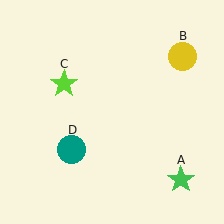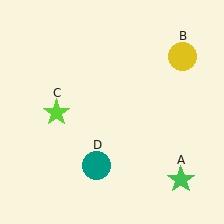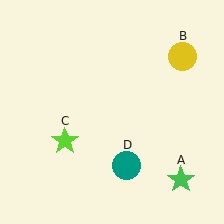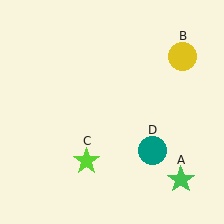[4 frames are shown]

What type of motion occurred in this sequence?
The lime star (object C), teal circle (object D) rotated counterclockwise around the center of the scene.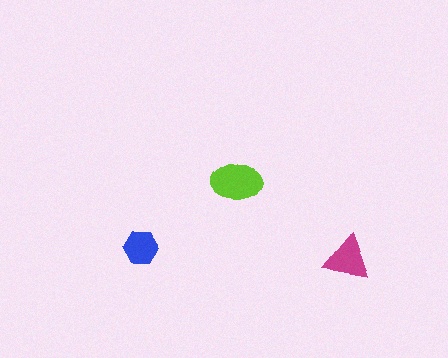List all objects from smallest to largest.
The blue hexagon, the magenta triangle, the lime ellipse.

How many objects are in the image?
There are 3 objects in the image.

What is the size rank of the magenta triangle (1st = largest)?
2nd.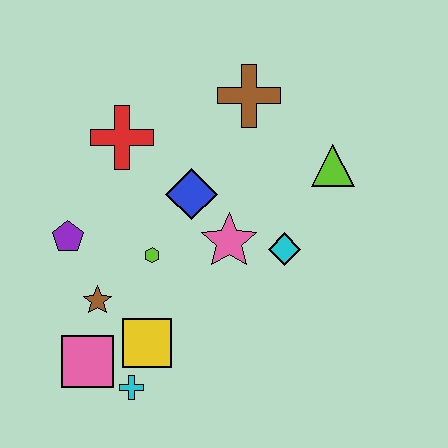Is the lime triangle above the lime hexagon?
Yes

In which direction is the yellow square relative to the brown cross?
The yellow square is below the brown cross.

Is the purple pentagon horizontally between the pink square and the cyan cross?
No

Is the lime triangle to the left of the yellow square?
No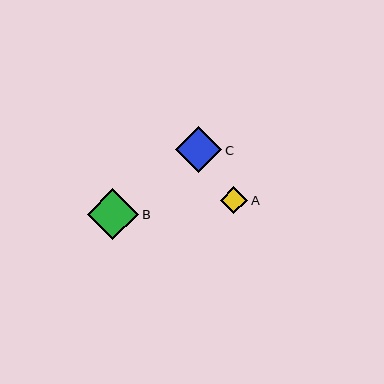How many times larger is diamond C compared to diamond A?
Diamond C is approximately 1.7 times the size of diamond A.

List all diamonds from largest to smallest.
From largest to smallest: B, C, A.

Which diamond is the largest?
Diamond B is the largest with a size of approximately 51 pixels.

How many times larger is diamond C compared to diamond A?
Diamond C is approximately 1.7 times the size of diamond A.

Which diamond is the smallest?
Diamond A is the smallest with a size of approximately 27 pixels.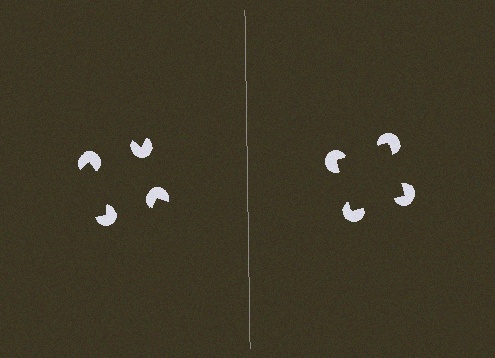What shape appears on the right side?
An illusory square.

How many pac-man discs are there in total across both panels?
8 — 4 on each side.